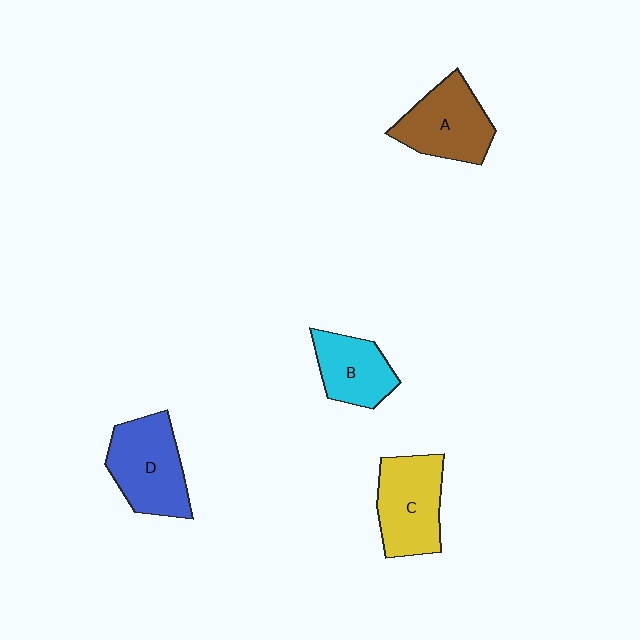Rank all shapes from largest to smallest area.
From largest to smallest: D (blue), C (yellow), A (brown), B (cyan).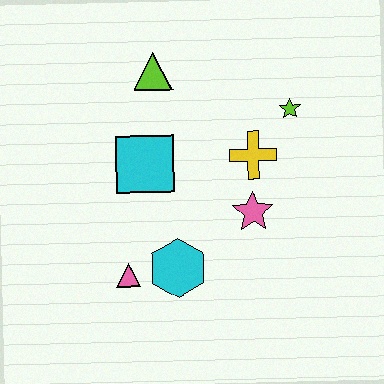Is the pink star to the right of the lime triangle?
Yes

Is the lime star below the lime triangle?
Yes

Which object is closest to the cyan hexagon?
The pink triangle is closest to the cyan hexagon.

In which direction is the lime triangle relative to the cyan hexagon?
The lime triangle is above the cyan hexagon.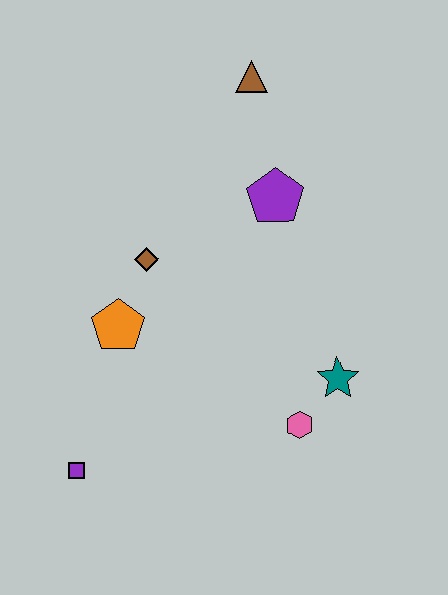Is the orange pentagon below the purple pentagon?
Yes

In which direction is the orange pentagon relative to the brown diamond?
The orange pentagon is below the brown diamond.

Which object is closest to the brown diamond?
The orange pentagon is closest to the brown diamond.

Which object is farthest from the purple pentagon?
The purple square is farthest from the purple pentagon.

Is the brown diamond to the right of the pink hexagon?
No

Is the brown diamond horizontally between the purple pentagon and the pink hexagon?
No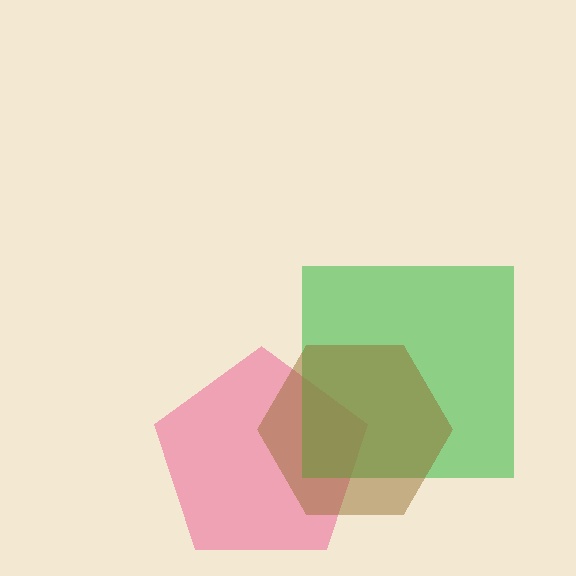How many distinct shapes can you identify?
There are 3 distinct shapes: a pink pentagon, a green square, a brown hexagon.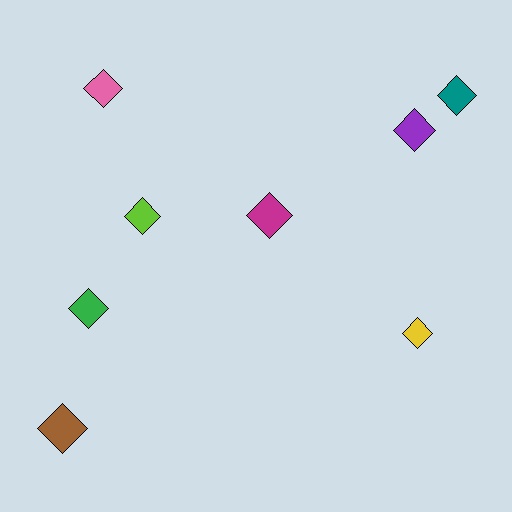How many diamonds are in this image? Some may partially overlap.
There are 8 diamonds.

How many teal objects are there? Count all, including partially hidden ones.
There is 1 teal object.